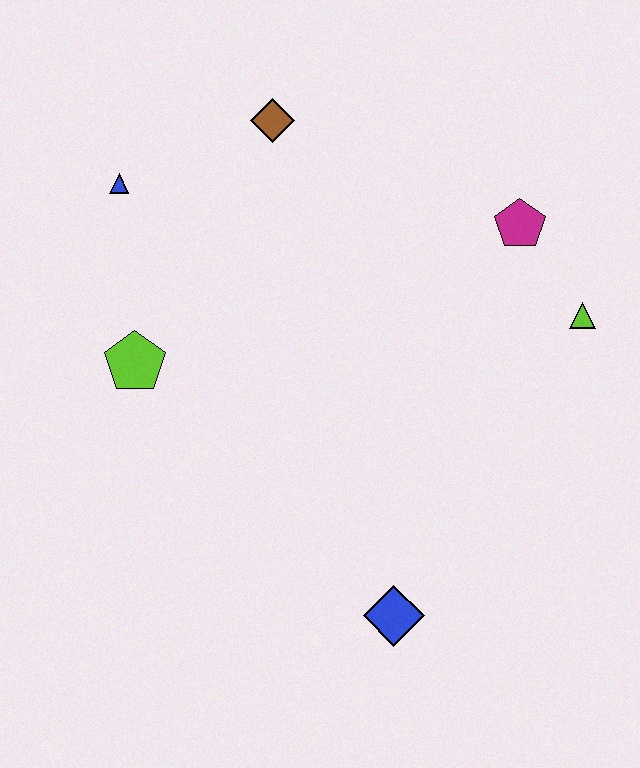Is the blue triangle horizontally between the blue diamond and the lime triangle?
No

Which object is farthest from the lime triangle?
The blue triangle is farthest from the lime triangle.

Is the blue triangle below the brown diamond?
Yes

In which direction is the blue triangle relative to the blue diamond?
The blue triangle is above the blue diamond.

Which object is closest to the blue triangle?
The brown diamond is closest to the blue triangle.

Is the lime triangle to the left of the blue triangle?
No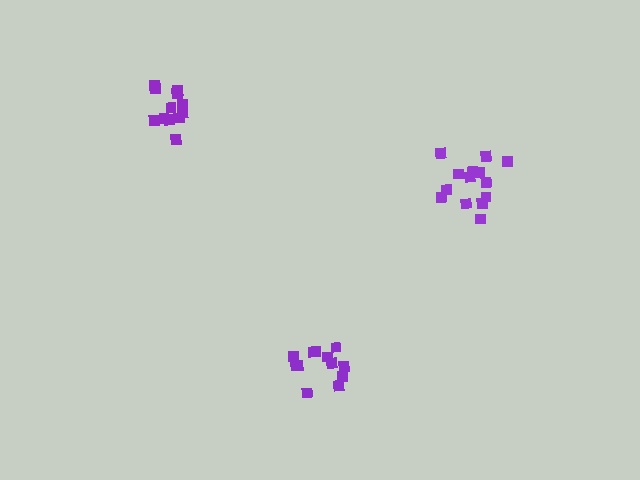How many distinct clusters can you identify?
There are 3 distinct clusters.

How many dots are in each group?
Group 1: 15 dots, Group 2: 12 dots, Group 3: 12 dots (39 total).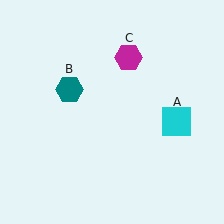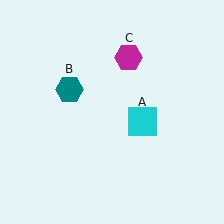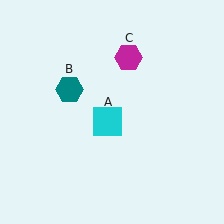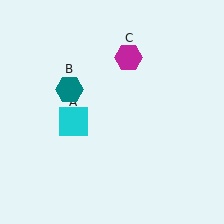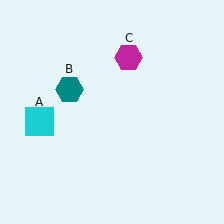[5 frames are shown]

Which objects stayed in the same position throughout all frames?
Teal hexagon (object B) and magenta hexagon (object C) remained stationary.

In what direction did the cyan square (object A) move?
The cyan square (object A) moved left.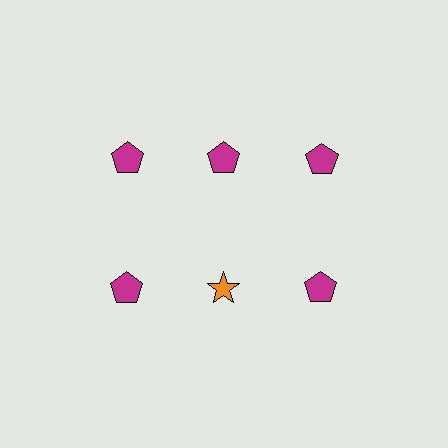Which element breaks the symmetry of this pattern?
The orange star in the second row, second from left column breaks the symmetry. All other shapes are magenta pentagons.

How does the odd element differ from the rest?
It differs in both color (orange instead of magenta) and shape (star instead of pentagon).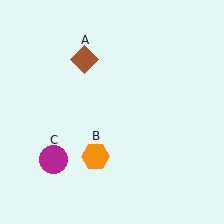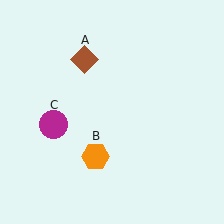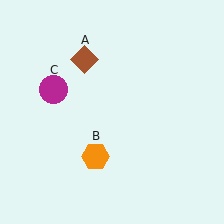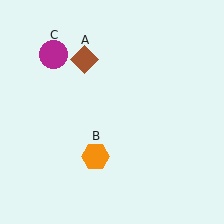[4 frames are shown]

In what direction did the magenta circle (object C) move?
The magenta circle (object C) moved up.